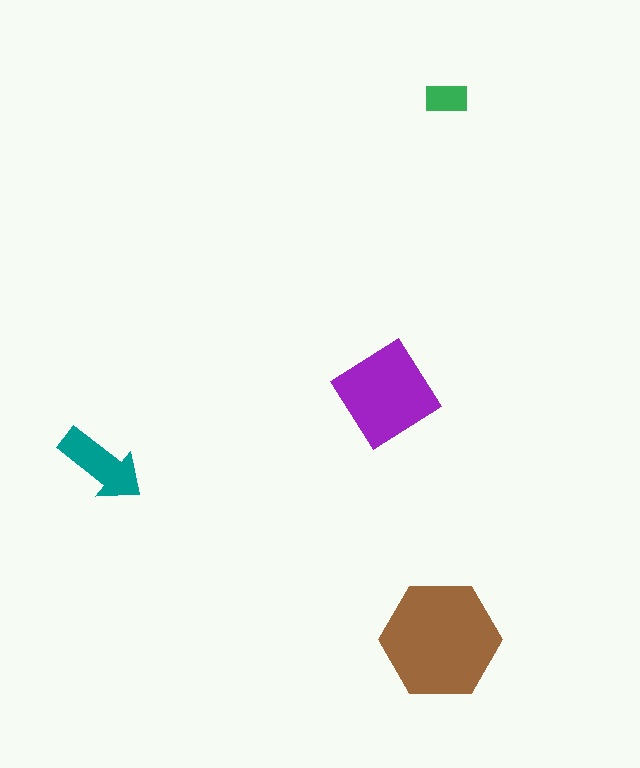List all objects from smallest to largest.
The green rectangle, the teal arrow, the purple diamond, the brown hexagon.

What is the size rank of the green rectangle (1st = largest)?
4th.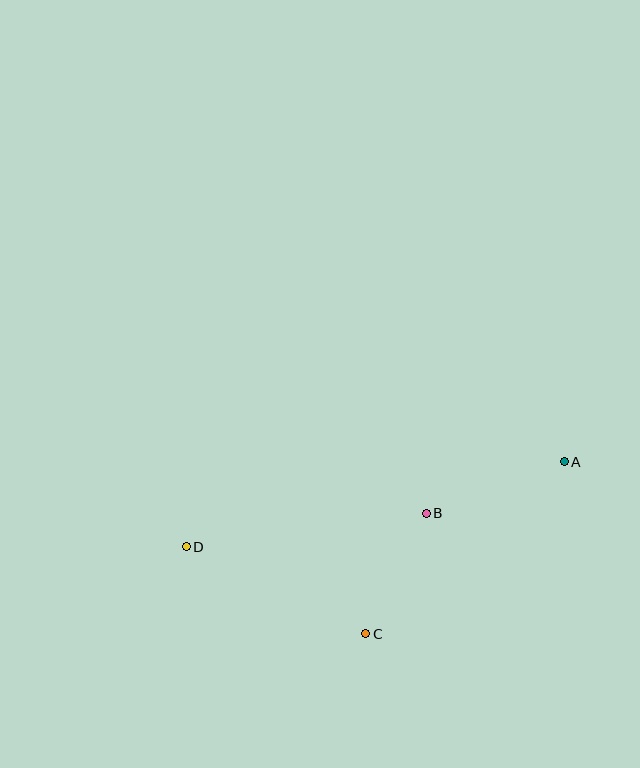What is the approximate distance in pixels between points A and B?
The distance between A and B is approximately 147 pixels.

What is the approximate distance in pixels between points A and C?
The distance between A and C is approximately 263 pixels.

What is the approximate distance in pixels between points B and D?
The distance between B and D is approximately 242 pixels.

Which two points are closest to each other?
Points B and C are closest to each other.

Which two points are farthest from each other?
Points A and D are farthest from each other.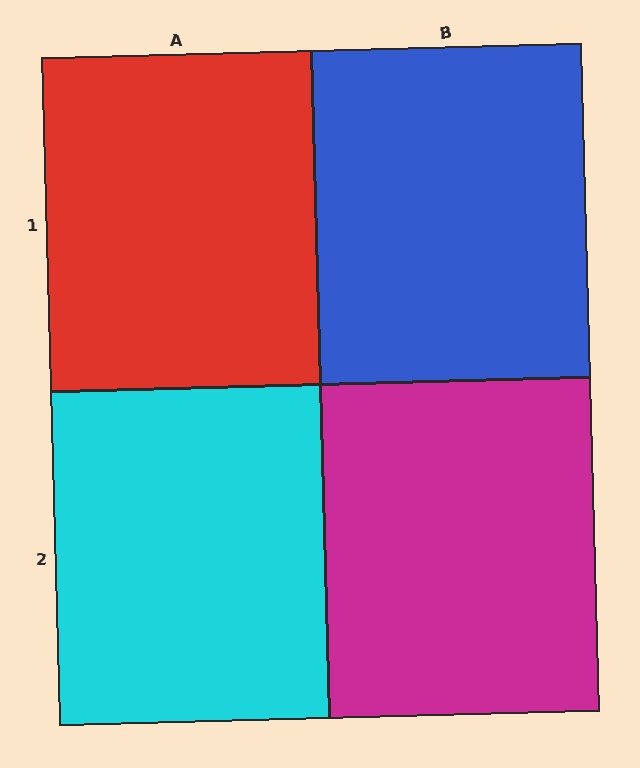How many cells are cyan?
1 cell is cyan.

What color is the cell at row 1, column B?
Blue.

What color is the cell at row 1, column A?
Red.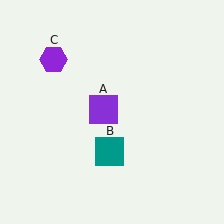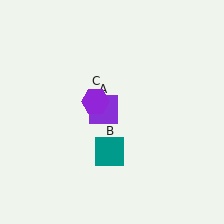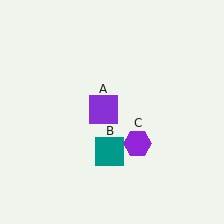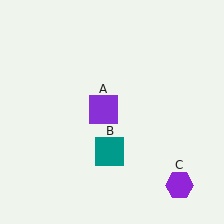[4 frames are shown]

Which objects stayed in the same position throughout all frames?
Purple square (object A) and teal square (object B) remained stationary.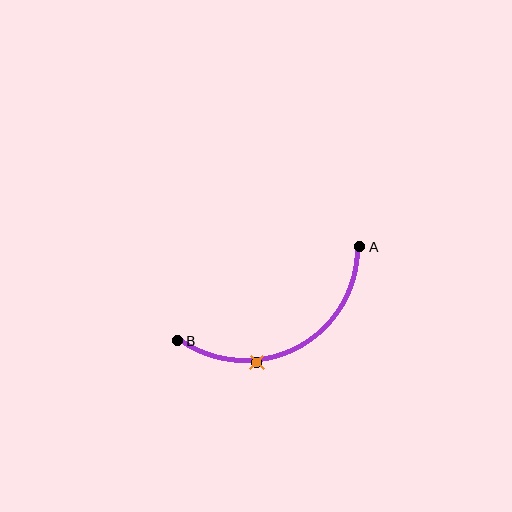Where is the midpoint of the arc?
The arc midpoint is the point on the curve farthest from the straight line joining A and B. It sits below that line.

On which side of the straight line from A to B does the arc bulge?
The arc bulges below the straight line connecting A and B.